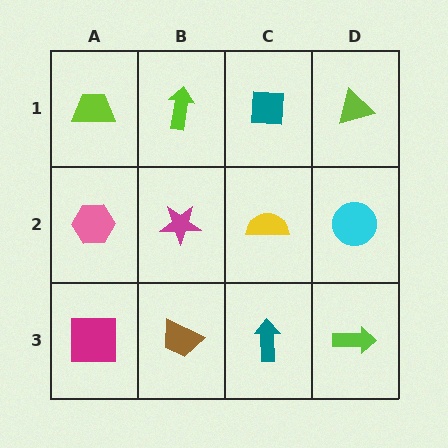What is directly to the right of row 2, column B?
A yellow semicircle.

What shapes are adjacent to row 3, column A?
A pink hexagon (row 2, column A), a brown trapezoid (row 3, column B).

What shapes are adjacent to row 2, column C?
A teal square (row 1, column C), a teal arrow (row 3, column C), a magenta star (row 2, column B), a cyan circle (row 2, column D).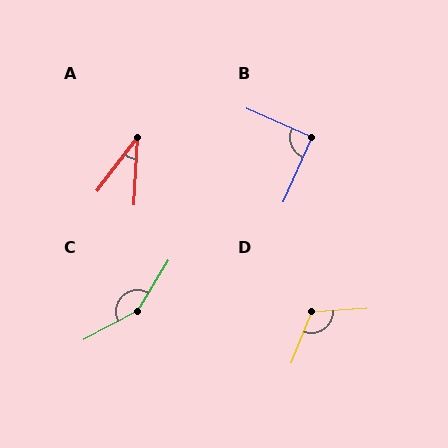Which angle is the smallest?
A, at approximately 35 degrees.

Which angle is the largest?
C, at approximately 149 degrees.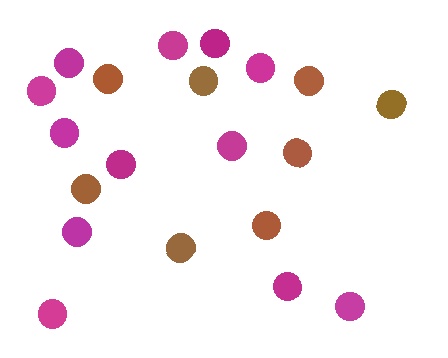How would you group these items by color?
There are 2 groups: one group of magenta circles (12) and one group of brown circles (8).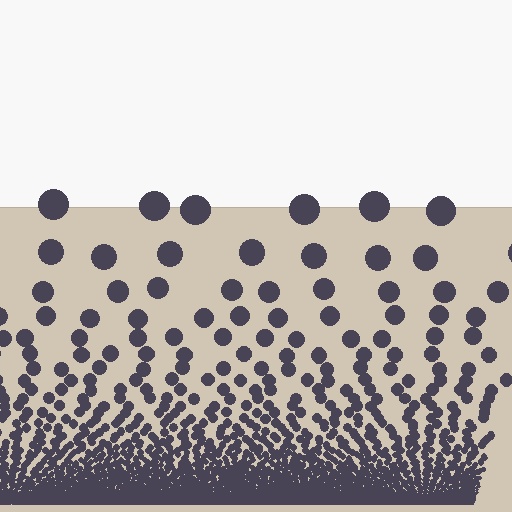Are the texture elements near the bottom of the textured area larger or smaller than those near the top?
Smaller. The gradient is inverted — elements near the bottom are smaller and denser.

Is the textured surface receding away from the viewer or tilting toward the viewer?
The surface appears to tilt toward the viewer. Texture elements get larger and sparser toward the top.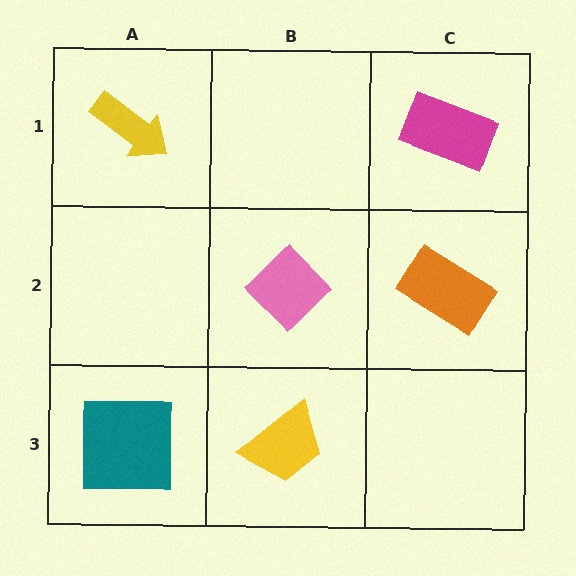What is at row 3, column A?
A teal square.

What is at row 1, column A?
A yellow arrow.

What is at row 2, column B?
A pink diamond.